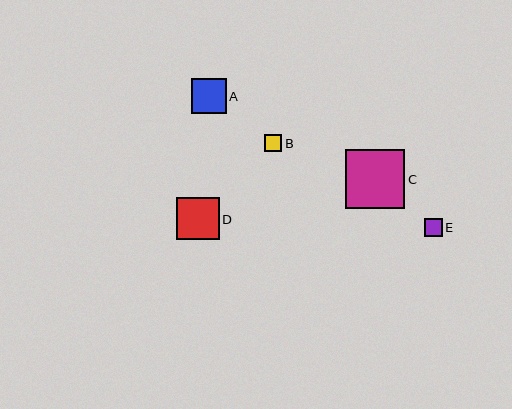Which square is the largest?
Square C is the largest with a size of approximately 59 pixels.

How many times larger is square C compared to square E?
Square C is approximately 3.4 times the size of square E.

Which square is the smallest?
Square B is the smallest with a size of approximately 17 pixels.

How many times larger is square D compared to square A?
Square D is approximately 1.2 times the size of square A.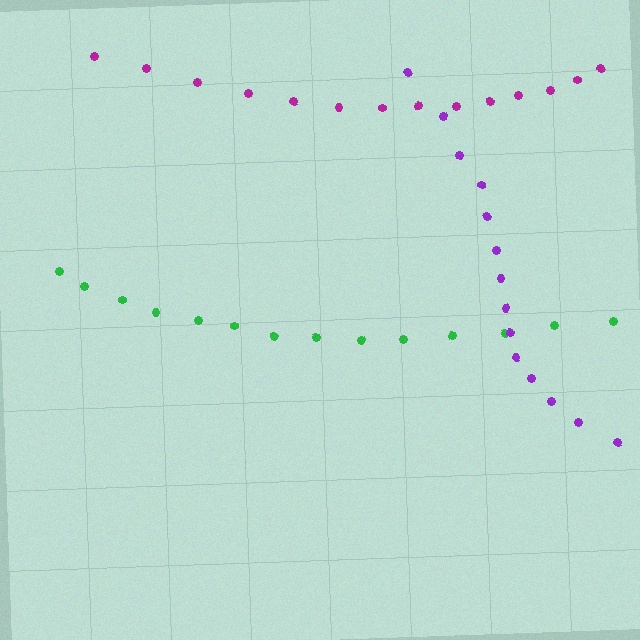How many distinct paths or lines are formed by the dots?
There are 3 distinct paths.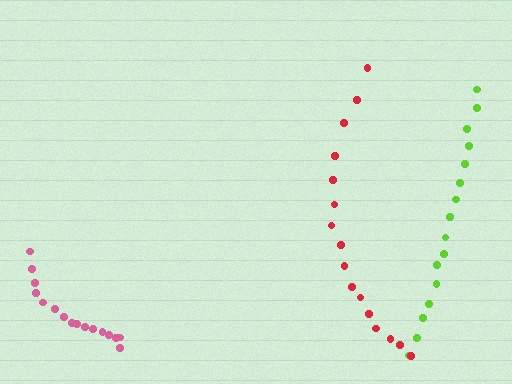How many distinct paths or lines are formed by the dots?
There are 3 distinct paths.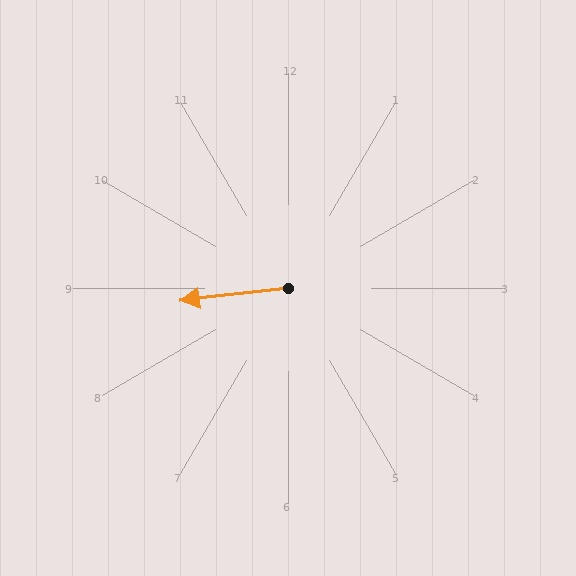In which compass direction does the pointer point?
West.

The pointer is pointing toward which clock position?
Roughly 9 o'clock.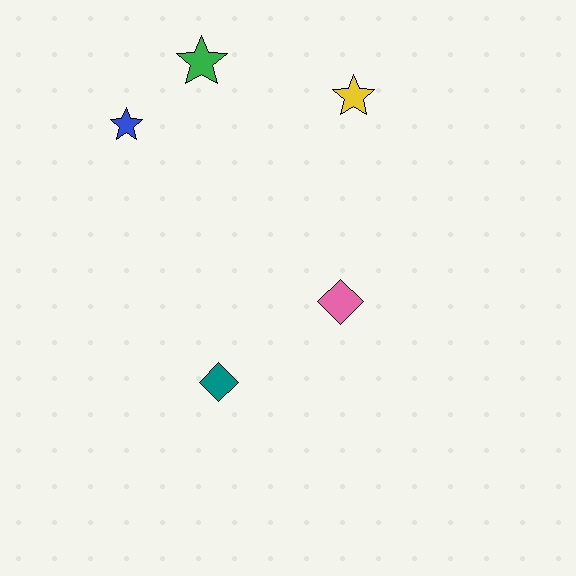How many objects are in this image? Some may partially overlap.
There are 5 objects.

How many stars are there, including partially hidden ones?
There are 3 stars.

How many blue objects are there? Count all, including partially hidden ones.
There is 1 blue object.